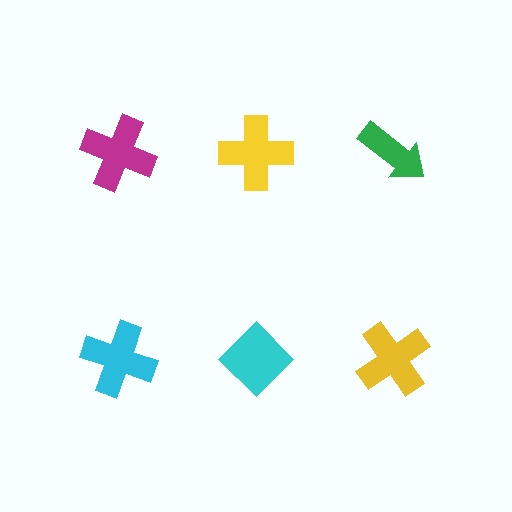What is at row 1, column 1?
A magenta cross.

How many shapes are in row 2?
3 shapes.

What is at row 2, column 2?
A cyan diamond.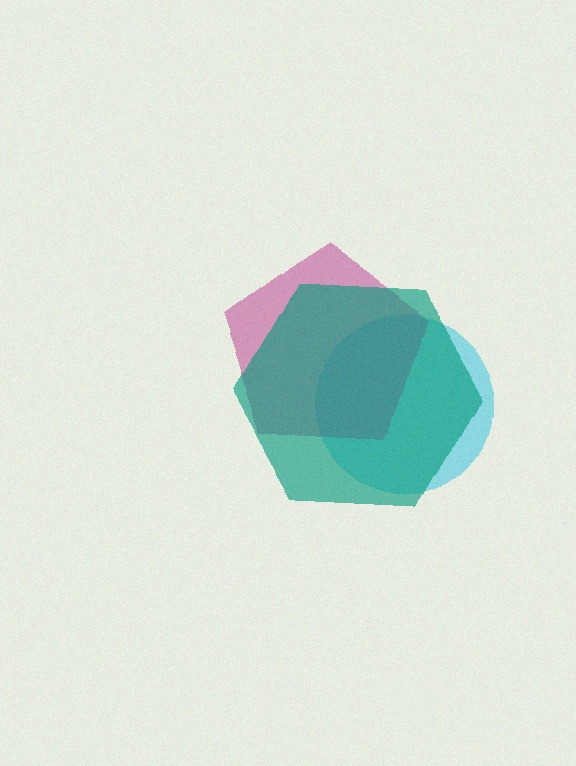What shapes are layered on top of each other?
The layered shapes are: a cyan circle, a magenta pentagon, a teal hexagon.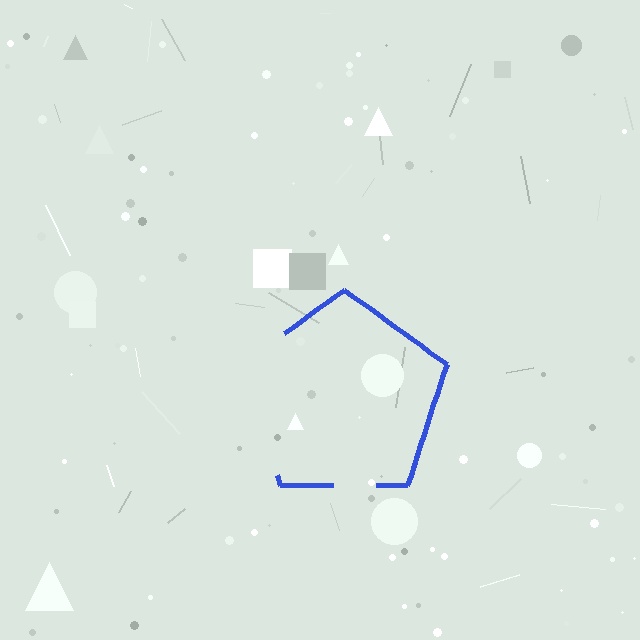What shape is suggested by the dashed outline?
The dashed outline suggests a pentagon.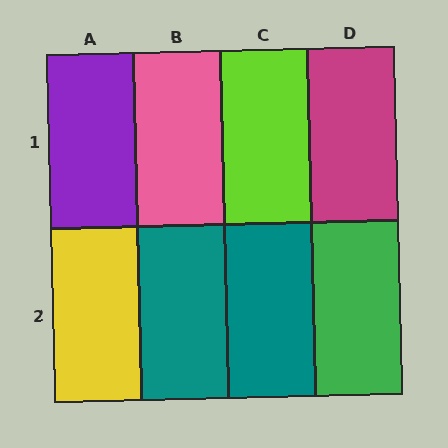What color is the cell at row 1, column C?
Lime.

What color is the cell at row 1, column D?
Magenta.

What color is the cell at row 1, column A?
Purple.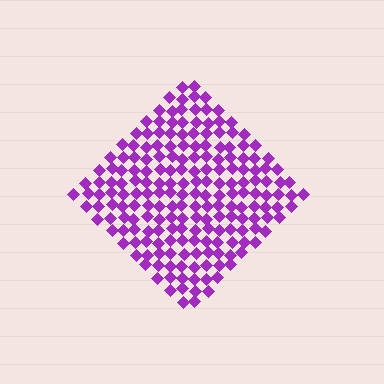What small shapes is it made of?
It is made of small diamonds.